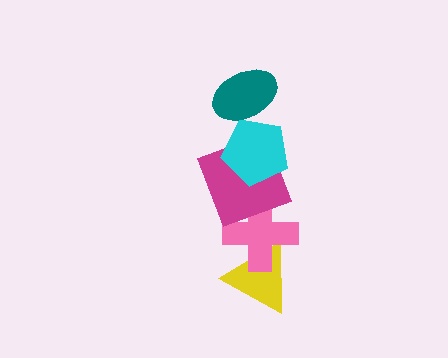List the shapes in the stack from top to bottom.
From top to bottom: the teal ellipse, the cyan pentagon, the magenta square, the pink cross, the yellow triangle.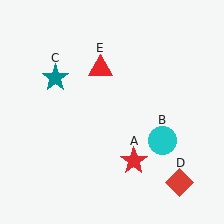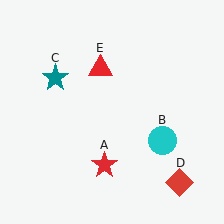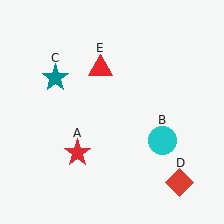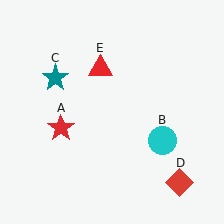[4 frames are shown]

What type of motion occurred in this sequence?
The red star (object A) rotated clockwise around the center of the scene.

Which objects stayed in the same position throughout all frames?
Cyan circle (object B) and teal star (object C) and red diamond (object D) and red triangle (object E) remained stationary.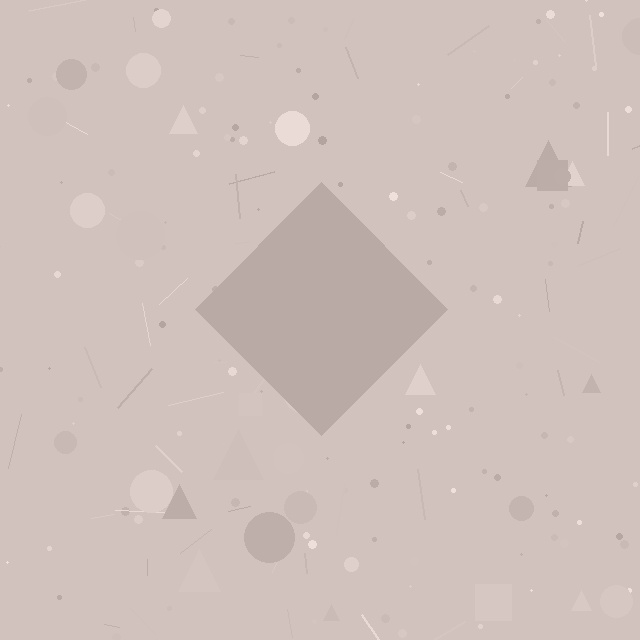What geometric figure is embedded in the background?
A diamond is embedded in the background.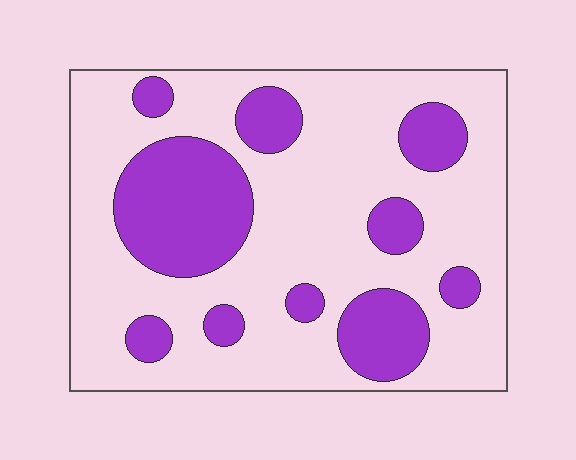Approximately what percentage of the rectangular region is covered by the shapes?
Approximately 30%.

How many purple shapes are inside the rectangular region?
10.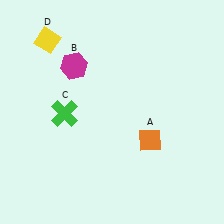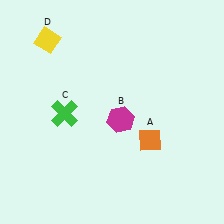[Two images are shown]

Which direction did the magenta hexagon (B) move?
The magenta hexagon (B) moved down.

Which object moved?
The magenta hexagon (B) moved down.